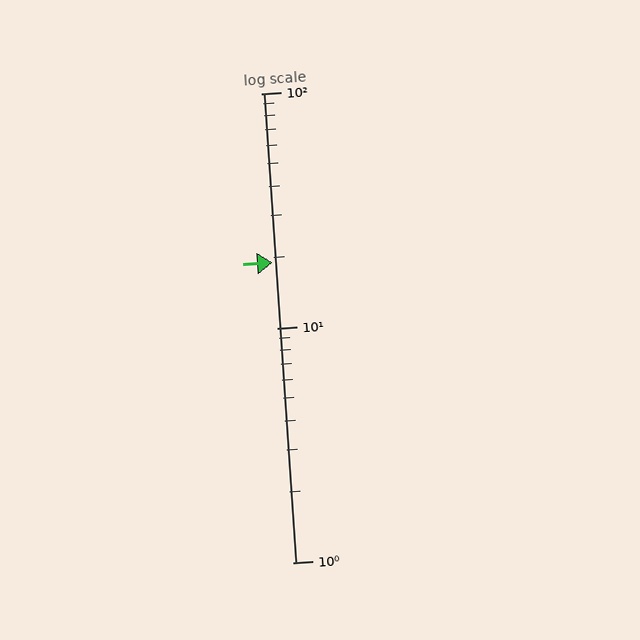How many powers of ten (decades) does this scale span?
The scale spans 2 decades, from 1 to 100.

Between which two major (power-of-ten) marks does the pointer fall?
The pointer is between 10 and 100.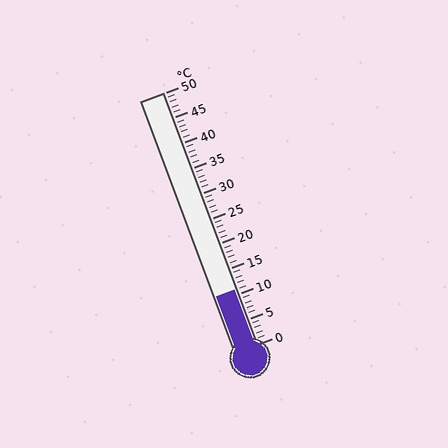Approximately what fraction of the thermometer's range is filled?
The thermometer is filled to approximately 20% of its range.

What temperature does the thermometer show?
The thermometer shows approximately 11°C.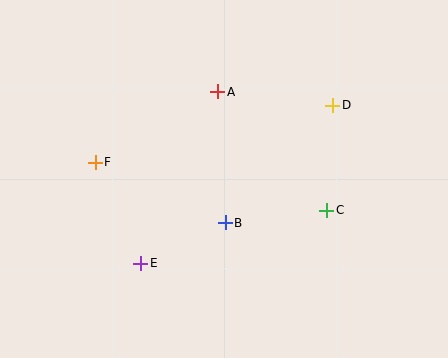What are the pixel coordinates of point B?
Point B is at (225, 223).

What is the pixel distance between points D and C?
The distance between D and C is 105 pixels.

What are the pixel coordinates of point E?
Point E is at (141, 263).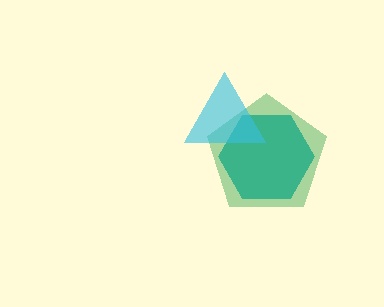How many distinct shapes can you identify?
There are 3 distinct shapes: a green pentagon, a teal hexagon, a cyan triangle.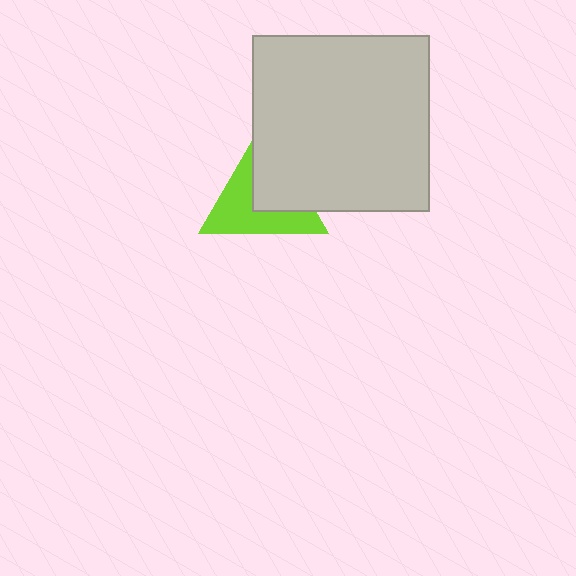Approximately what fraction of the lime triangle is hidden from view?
Roughly 46% of the lime triangle is hidden behind the light gray square.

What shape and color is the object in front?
The object in front is a light gray square.